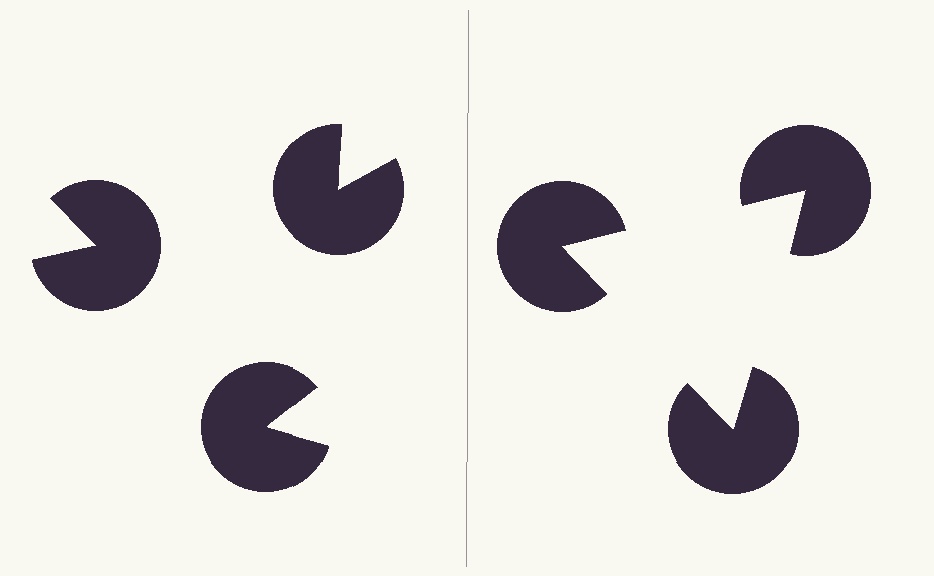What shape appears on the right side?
An illusory triangle.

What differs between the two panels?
The pac-man discs are positioned identically on both sides; only the wedge orientations differ. On the right they align to a triangle; on the left they are misaligned.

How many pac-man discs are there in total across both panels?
6 — 3 on each side.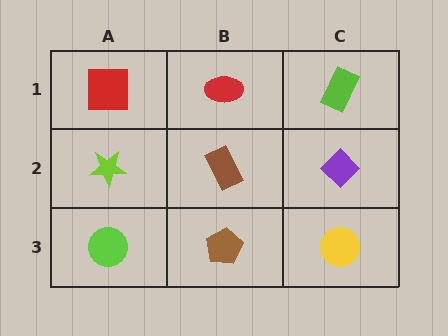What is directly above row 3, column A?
A lime star.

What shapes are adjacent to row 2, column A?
A red square (row 1, column A), a lime circle (row 3, column A), a brown rectangle (row 2, column B).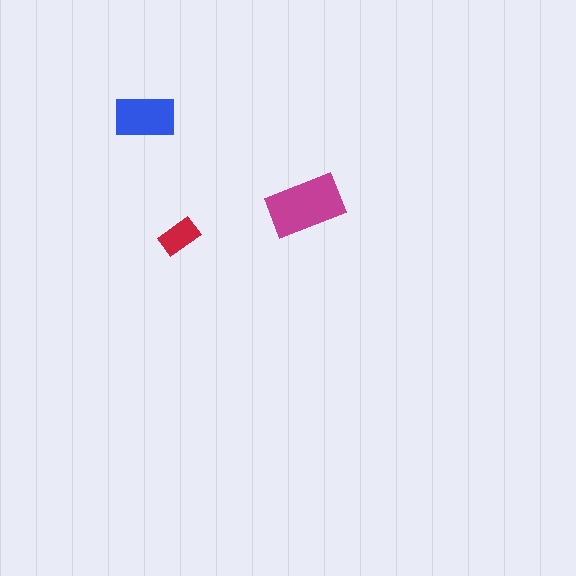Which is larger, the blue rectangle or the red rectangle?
The blue one.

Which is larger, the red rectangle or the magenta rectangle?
The magenta one.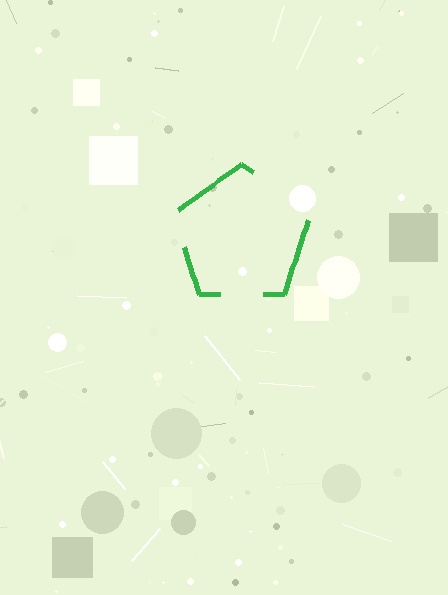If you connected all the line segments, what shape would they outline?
They would outline a pentagon.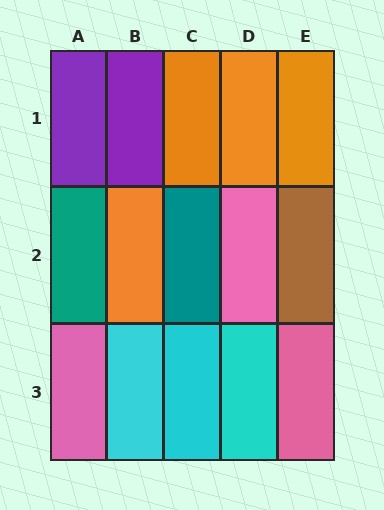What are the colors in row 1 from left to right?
Purple, purple, orange, orange, orange.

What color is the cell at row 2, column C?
Teal.